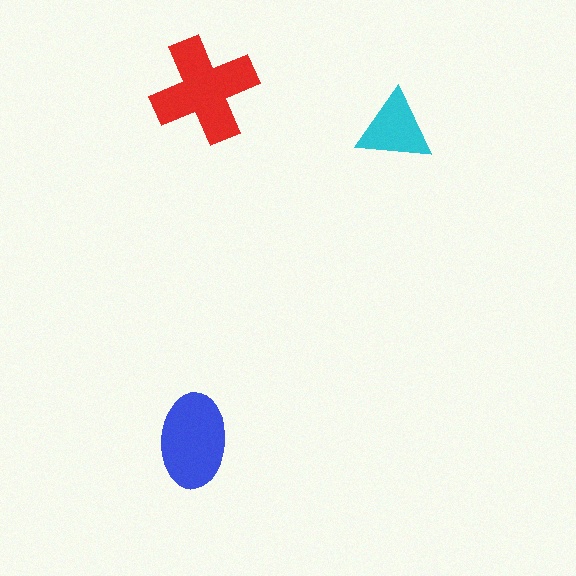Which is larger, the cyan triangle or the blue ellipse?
The blue ellipse.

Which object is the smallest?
The cyan triangle.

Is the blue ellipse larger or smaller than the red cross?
Smaller.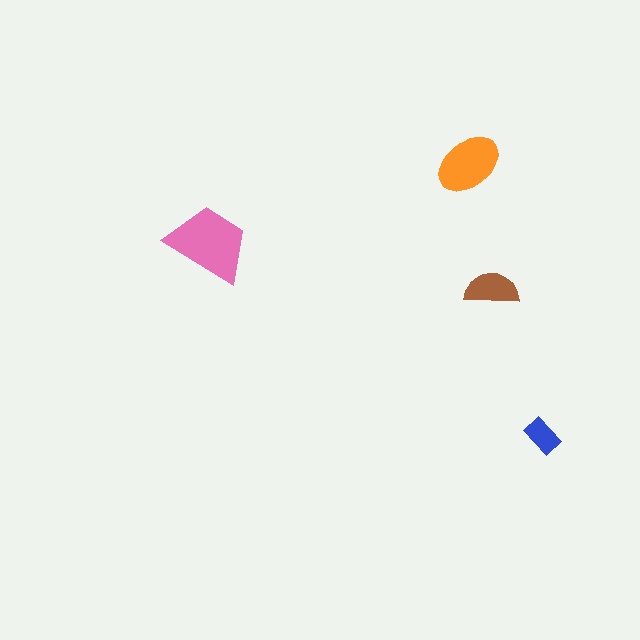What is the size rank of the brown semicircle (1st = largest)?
3rd.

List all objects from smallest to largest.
The blue rectangle, the brown semicircle, the orange ellipse, the pink trapezoid.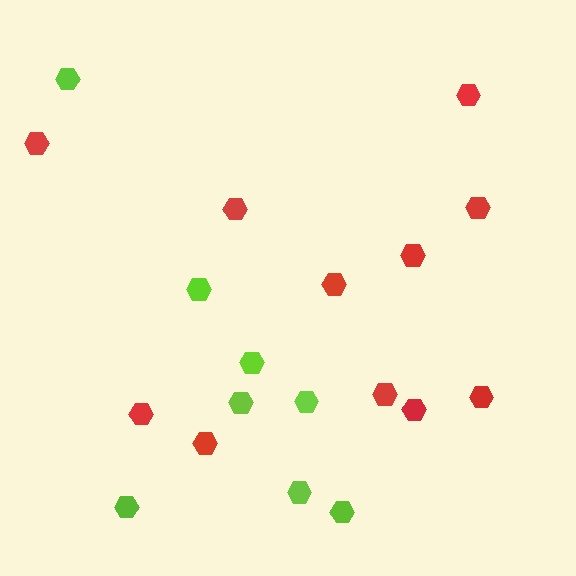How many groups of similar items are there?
There are 2 groups: one group of lime hexagons (8) and one group of red hexagons (11).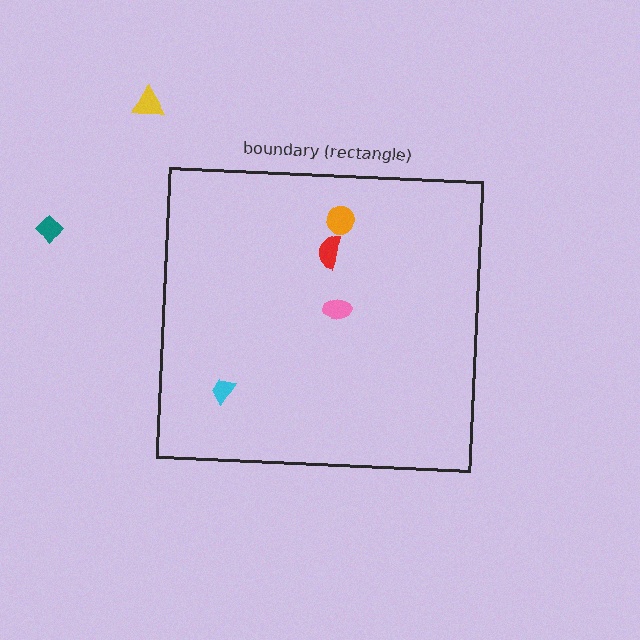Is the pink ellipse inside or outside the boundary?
Inside.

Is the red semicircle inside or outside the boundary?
Inside.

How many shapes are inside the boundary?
4 inside, 2 outside.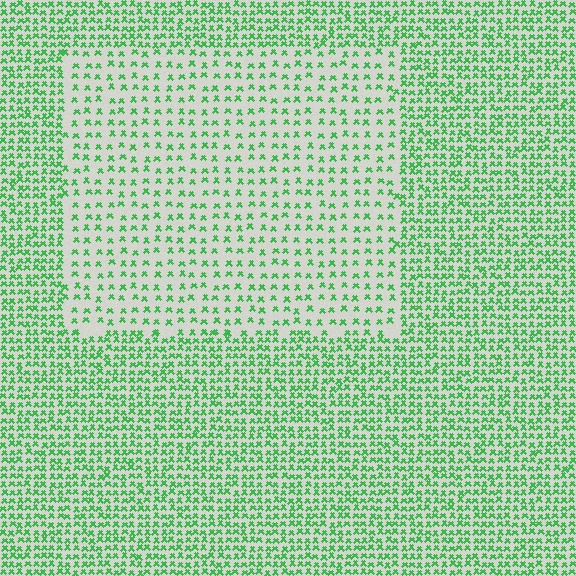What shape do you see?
I see a rectangle.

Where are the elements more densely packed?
The elements are more densely packed outside the rectangle boundary.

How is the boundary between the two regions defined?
The boundary is defined by a change in element density (approximately 2.1x ratio). All elements are the same color, size, and shape.